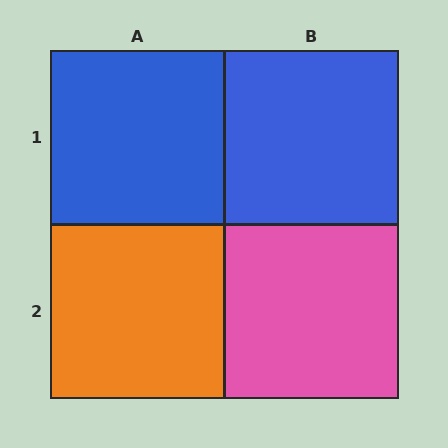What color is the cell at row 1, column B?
Blue.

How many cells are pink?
1 cell is pink.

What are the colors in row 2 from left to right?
Orange, pink.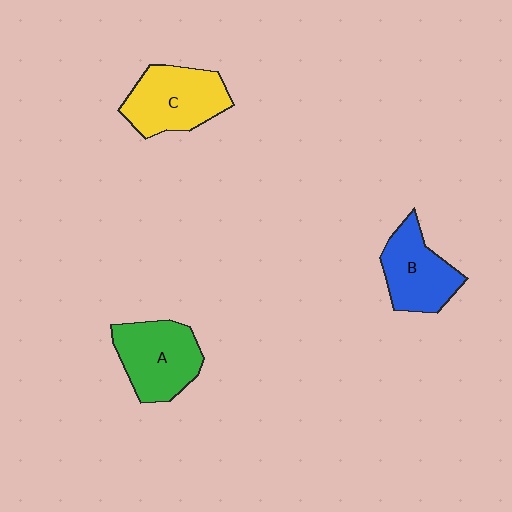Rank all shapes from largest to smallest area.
From largest to smallest: C (yellow), A (green), B (blue).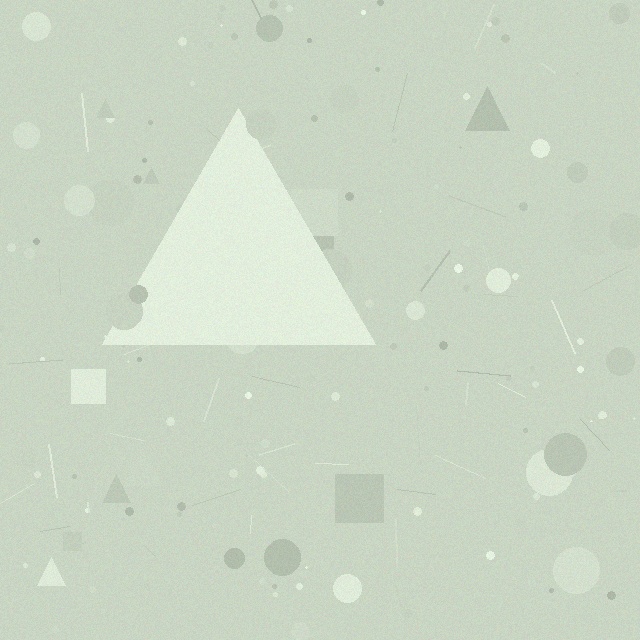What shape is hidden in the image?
A triangle is hidden in the image.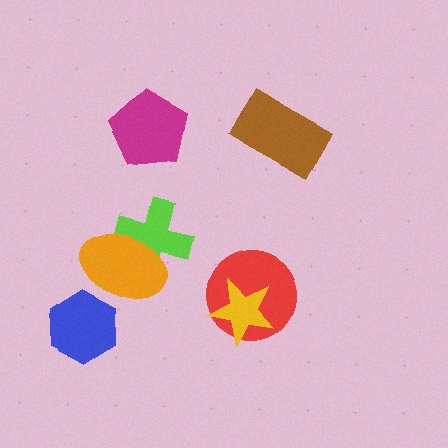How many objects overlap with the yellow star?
1 object overlaps with the yellow star.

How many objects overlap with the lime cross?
1 object overlaps with the lime cross.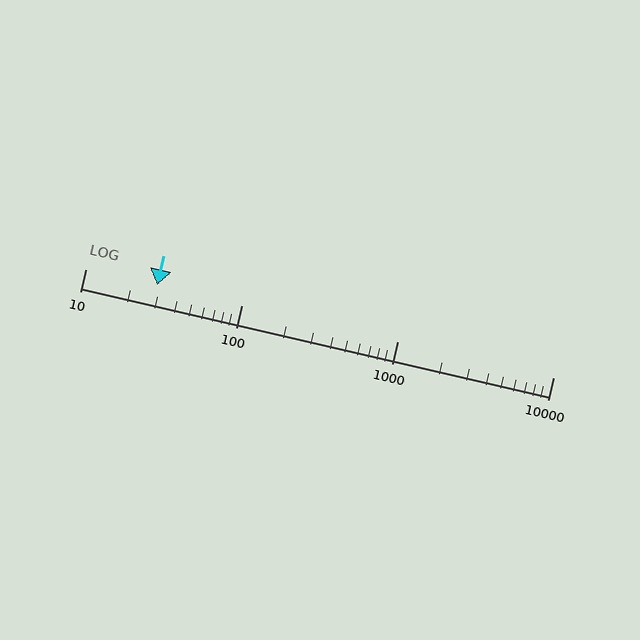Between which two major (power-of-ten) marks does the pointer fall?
The pointer is between 10 and 100.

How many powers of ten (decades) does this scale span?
The scale spans 3 decades, from 10 to 10000.